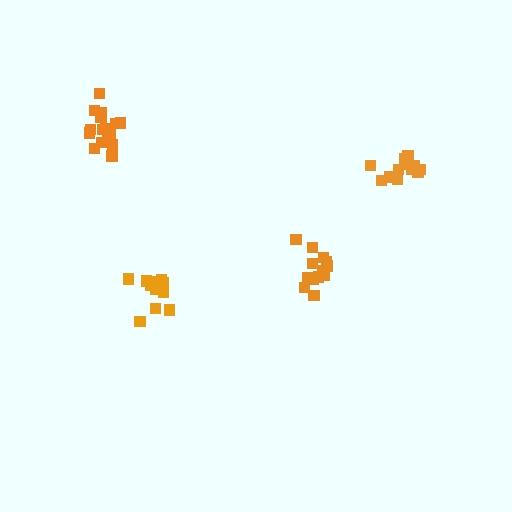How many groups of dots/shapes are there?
There are 4 groups.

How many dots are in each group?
Group 1: 18 dots, Group 2: 12 dots, Group 3: 13 dots, Group 4: 14 dots (57 total).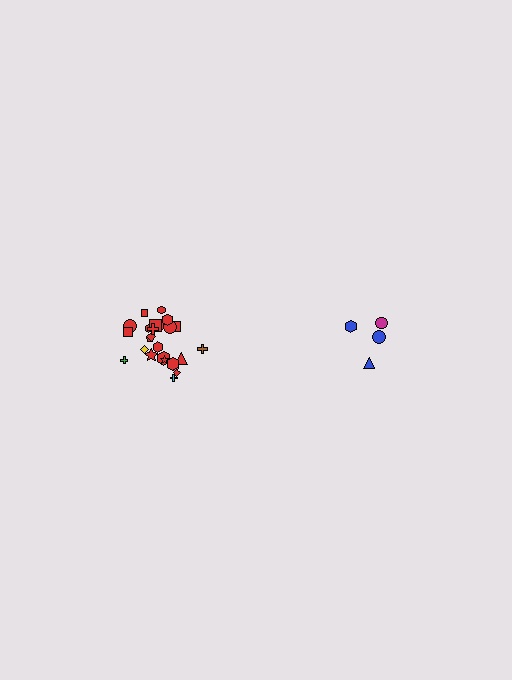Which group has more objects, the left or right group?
The left group.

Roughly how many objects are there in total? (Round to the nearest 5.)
Roughly 30 objects in total.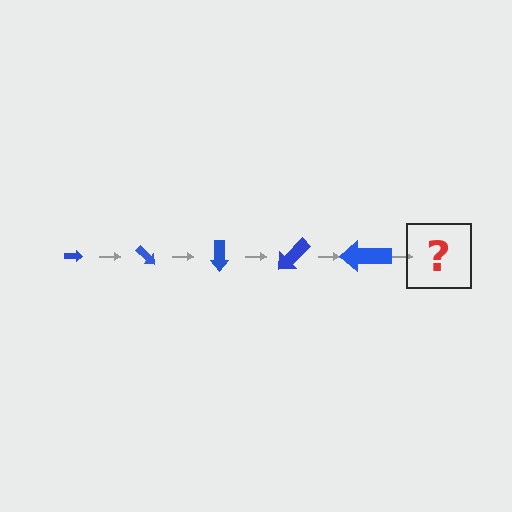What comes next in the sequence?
The next element should be an arrow, larger than the previous one and rotated 225 degrees from the start.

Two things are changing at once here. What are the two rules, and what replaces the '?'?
The two rules are that the arrow grows larger each step and it rotates 45 degrees each step. The '?' should be an arrow, larger than the previous one and rotated 225 degrees from the start.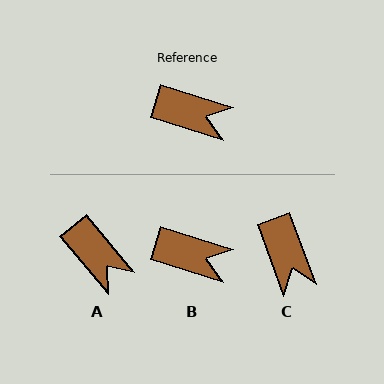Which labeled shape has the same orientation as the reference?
B.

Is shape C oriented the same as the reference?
No, it is off by about 52 degrees.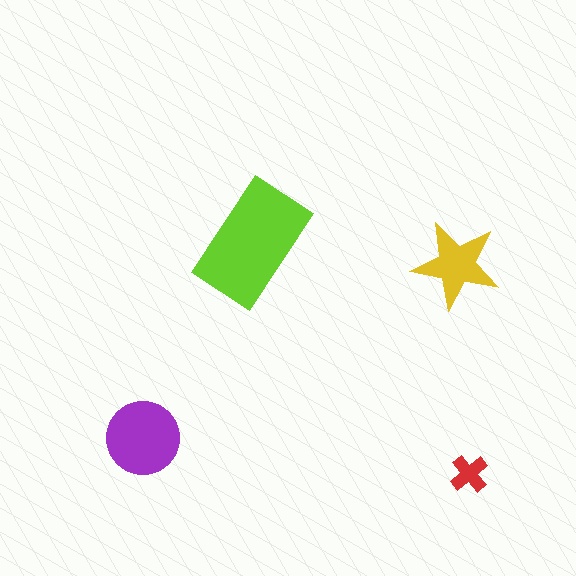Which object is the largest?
The lime rectangle.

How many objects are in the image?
There are 4 objects in the image.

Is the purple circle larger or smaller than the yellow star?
Larger.